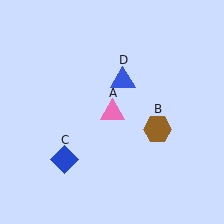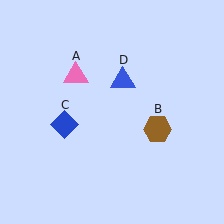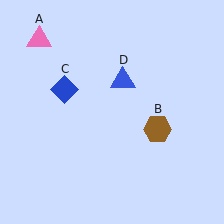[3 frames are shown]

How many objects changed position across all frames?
2 objects changed position: pink triangle (object A), blue diamond (object C).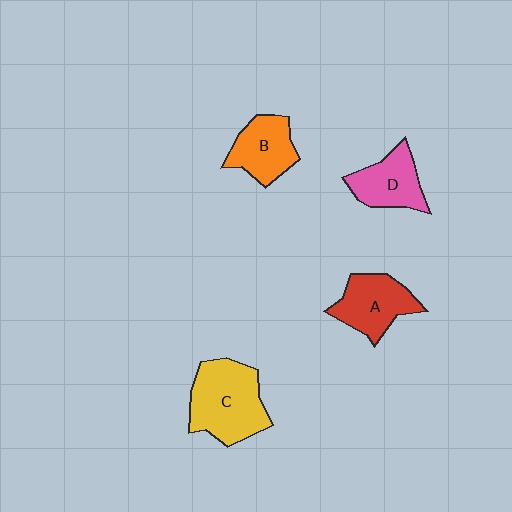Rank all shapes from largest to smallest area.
From largest to smallest: C (yellow), A (red), B (orange), D (pink).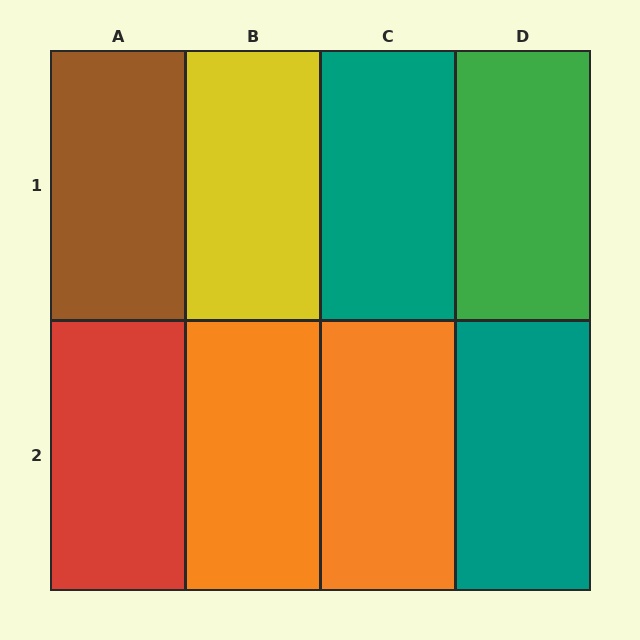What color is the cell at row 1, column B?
Yellow.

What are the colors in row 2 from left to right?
Red, orange, orange, teal.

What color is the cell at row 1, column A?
Brown.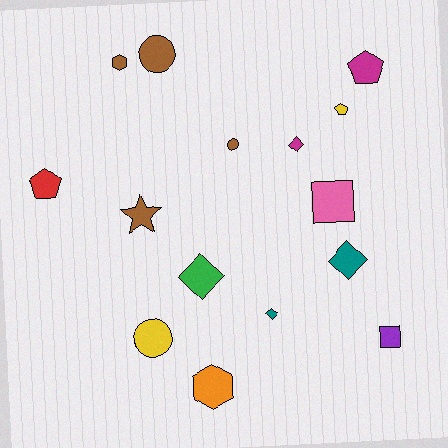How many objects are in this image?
There are 15 objects.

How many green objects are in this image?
There is 1 green object.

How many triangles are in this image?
There are no triangles.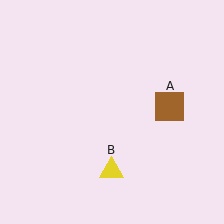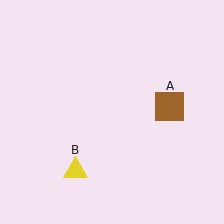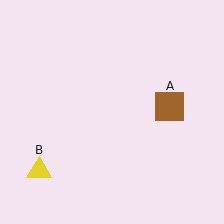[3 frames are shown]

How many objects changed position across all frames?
1 object changed position: yellow triangle (object B).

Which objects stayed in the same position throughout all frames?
Brown square (object A) remained stationary.